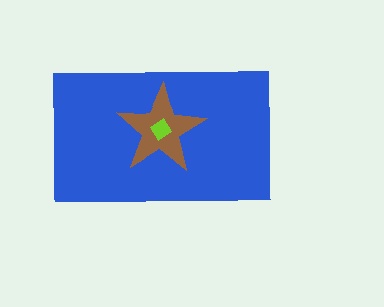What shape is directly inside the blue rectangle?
The brown star.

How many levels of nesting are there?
3.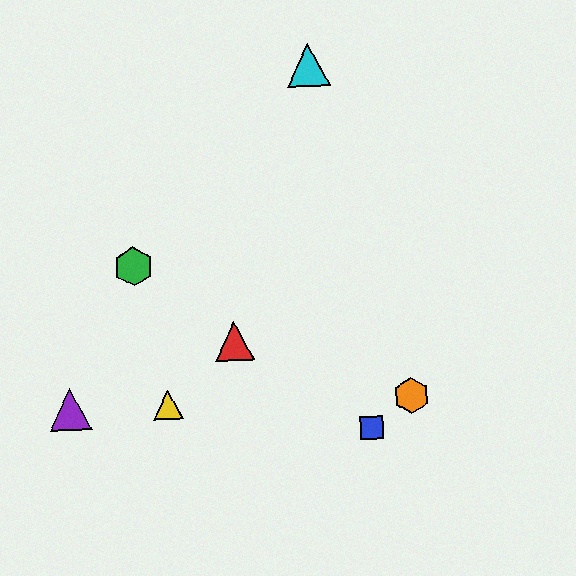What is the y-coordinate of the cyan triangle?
The cyan triangle is at y≈65.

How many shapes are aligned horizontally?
3 shapes (the yellow triangle, the purple triangle, the orange hexagon) are aligned horizontally.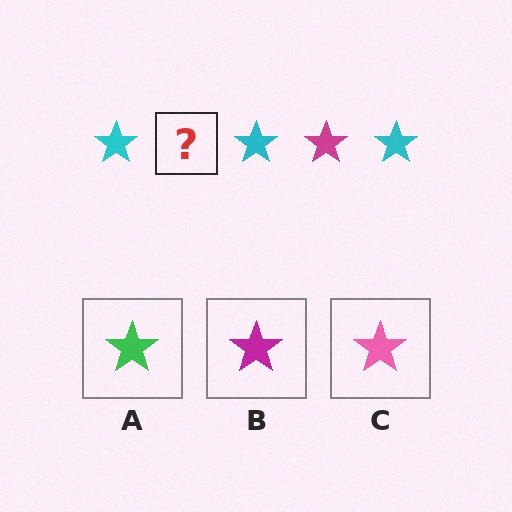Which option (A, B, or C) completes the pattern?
B.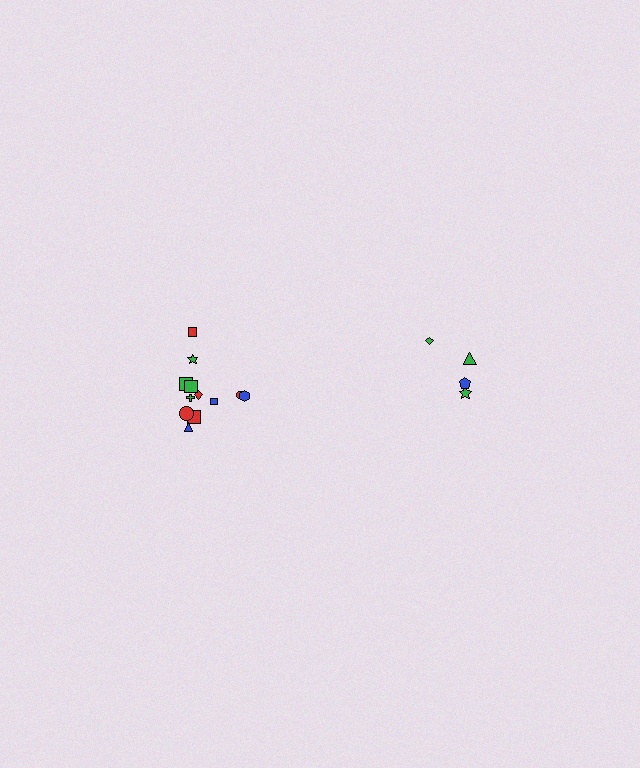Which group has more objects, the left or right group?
The left group.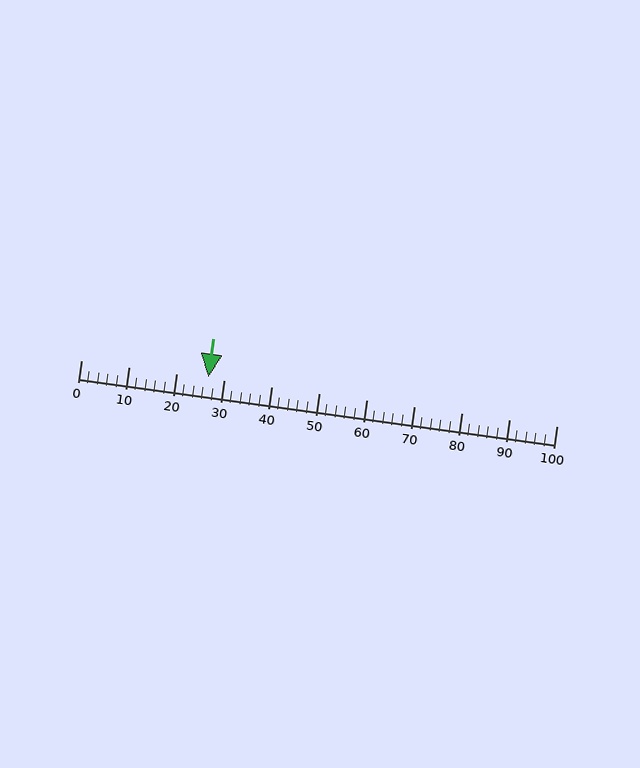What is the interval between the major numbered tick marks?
The major tick marks are spaced 10 units apart.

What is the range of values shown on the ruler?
The ruler shows values from 0 to 100.